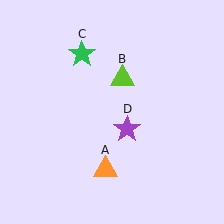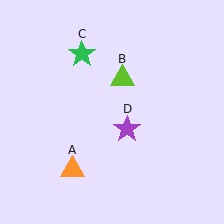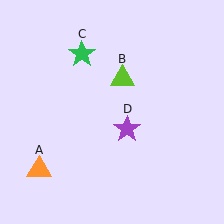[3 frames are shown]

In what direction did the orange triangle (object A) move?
The orange triangle (object A) moved left.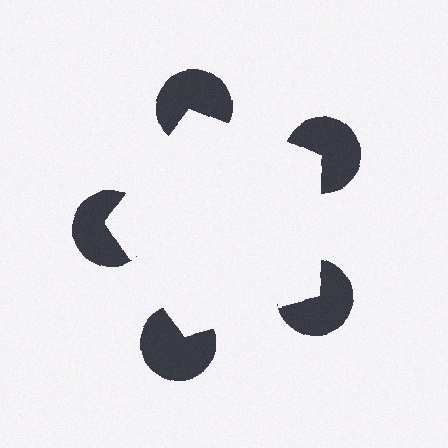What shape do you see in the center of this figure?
An illusory pentagon — its edges are inferred from the aligned wedge cuts in the pac-man discs, not physically drawn.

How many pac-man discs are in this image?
There are 5 — one at each vertex of the illusory pentagon.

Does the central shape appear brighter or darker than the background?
It typically appears slightly brighter than the background, even though no actual brightness change is drawn.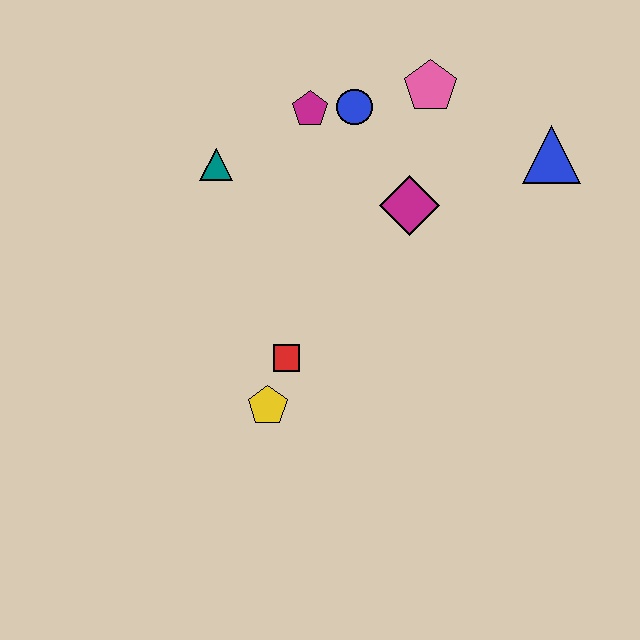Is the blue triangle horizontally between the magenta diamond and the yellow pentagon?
No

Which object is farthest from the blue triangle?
The yellow pentagon is farthest from the blue triangle.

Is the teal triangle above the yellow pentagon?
Yes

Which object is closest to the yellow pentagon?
The red square is closest to the yellow pentagon.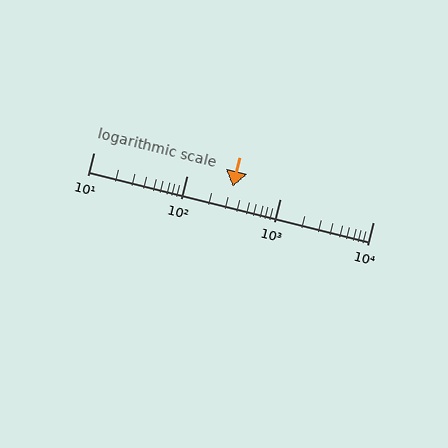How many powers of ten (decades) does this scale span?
The scale spans 3 decades, from 10 to 10000.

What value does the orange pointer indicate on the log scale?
The pointer indicates approximately 310.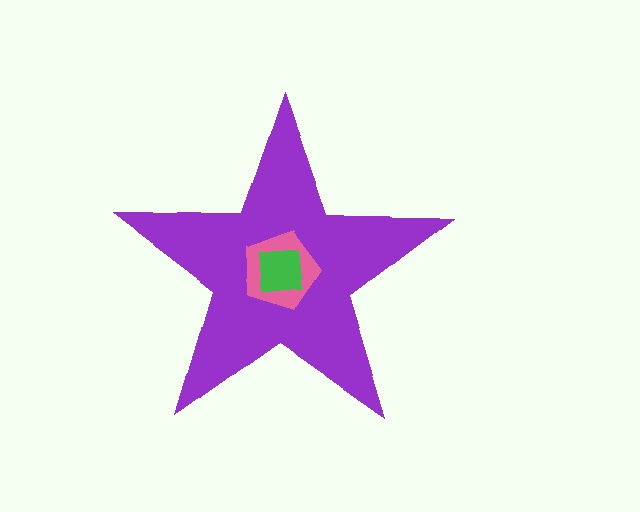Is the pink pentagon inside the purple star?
Yes.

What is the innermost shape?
The green square.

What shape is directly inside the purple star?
The pink pentagon.